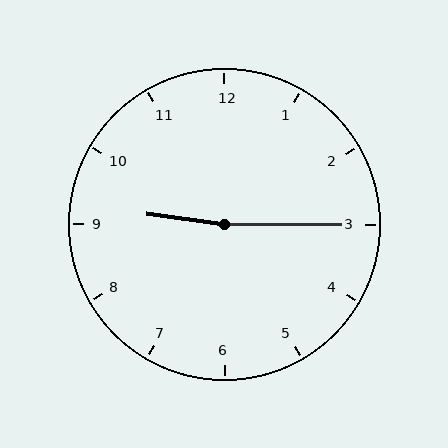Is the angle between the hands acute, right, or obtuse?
It is obtuse.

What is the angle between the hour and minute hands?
Approximately 172 degrees.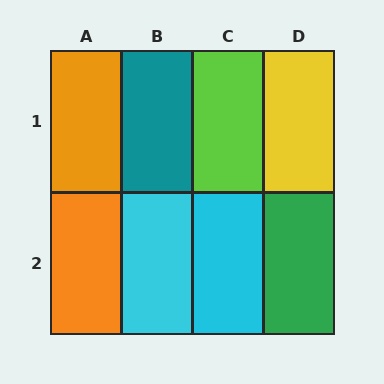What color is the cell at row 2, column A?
Orange.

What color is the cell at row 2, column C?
Cyan.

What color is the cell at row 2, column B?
Cyan.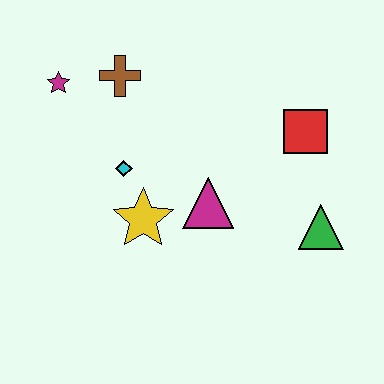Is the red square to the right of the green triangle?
No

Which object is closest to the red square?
The green triangle is closest to the red square.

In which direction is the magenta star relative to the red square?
The magenta star is to the left of the red square.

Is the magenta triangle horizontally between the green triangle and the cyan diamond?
Yes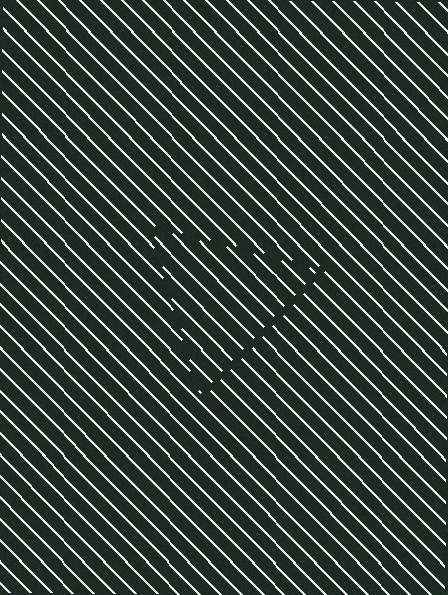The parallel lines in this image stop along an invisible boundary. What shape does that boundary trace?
An illusory triangle. The interior of the shape contains the same grating, shifted by half a period — the contour is defined by the phase discontinuity where line-ends from the inner and outer gratings abut.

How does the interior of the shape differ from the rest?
The interior of the shape contains the same grating, shifted by half a period — the contour is defined by the phase discontinuity where line-ends from the inner and outer gratings abut.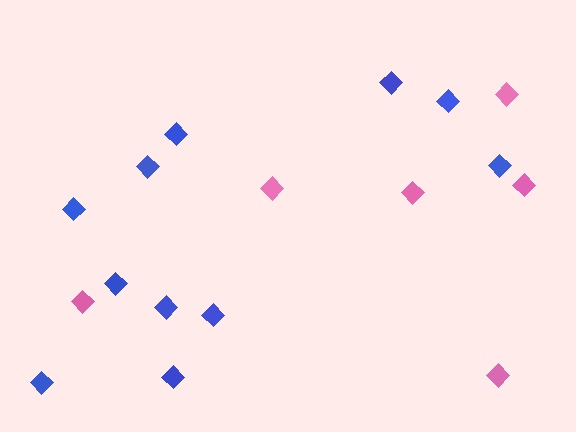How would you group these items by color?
There are 2 groups: one group of blue diamonds (11) and one group of pink diamonds (6).